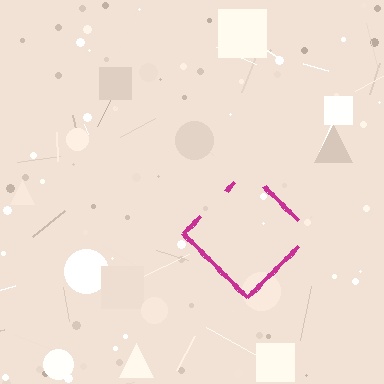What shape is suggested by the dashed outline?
The dashed outline suggests a diamond.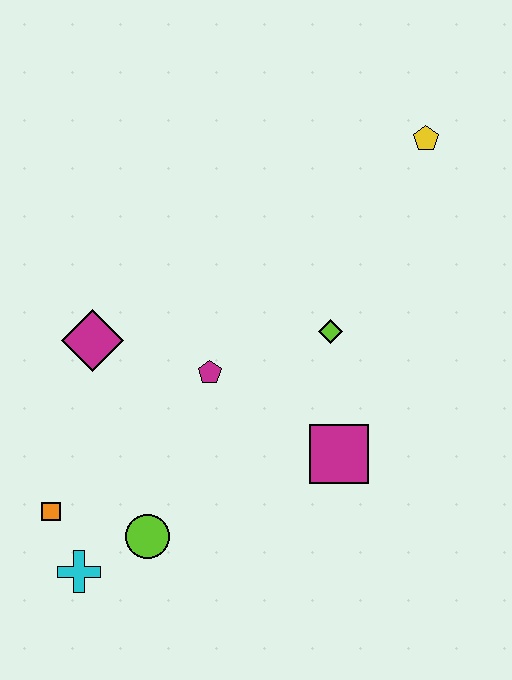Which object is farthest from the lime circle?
The yellow pentagon is farthest from the lime circle.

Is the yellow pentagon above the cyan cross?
Yes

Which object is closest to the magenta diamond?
The magenta pentagon is closest to the magenta diamond.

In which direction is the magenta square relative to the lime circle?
The magenta square is to the right of the lime circle.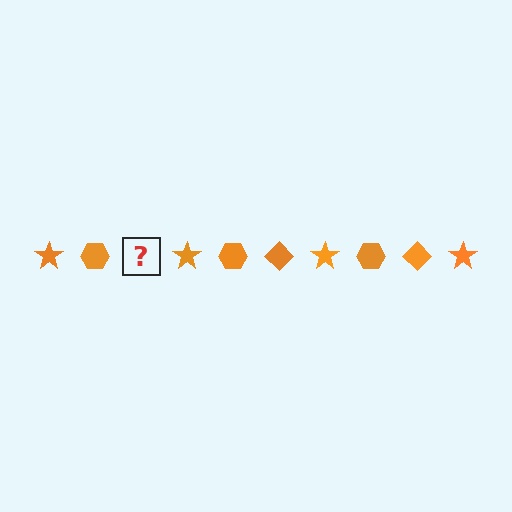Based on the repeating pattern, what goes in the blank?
The blank should be an orange diamond.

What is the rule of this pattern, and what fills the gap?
The rule is that the pattern cycles through star, hexagon, diamond shapes in orange. The gap should be filled with an orange diamond.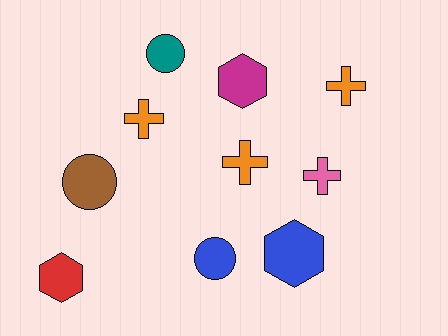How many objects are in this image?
There are 10 objects.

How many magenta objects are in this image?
There is 1 magenta object.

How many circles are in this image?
There are 3 circles.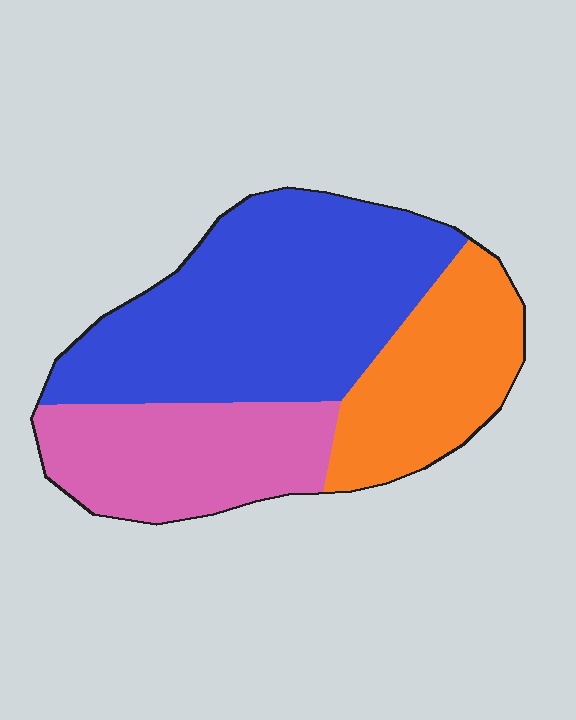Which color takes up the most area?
Blue, at roughly 50%.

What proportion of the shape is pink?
Pink takes up between a quarter and a half of the shape.